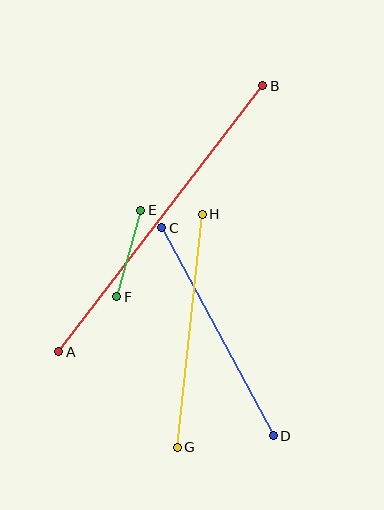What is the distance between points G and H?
The distance is approximately 235 pixels.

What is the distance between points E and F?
The distance is approximately 90 pixels.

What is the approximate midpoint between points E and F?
The midpoint is at approximately (129, 254) pixels.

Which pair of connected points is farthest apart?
Points A and B are farthest apart.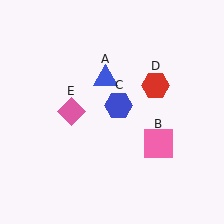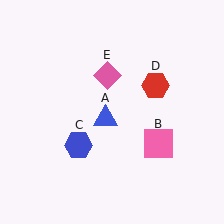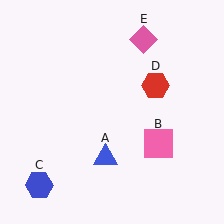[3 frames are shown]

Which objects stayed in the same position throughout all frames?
Pink square (object B) and red hexagon (object D) remained stationary.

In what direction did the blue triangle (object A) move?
The blue triangle (object A) moved down.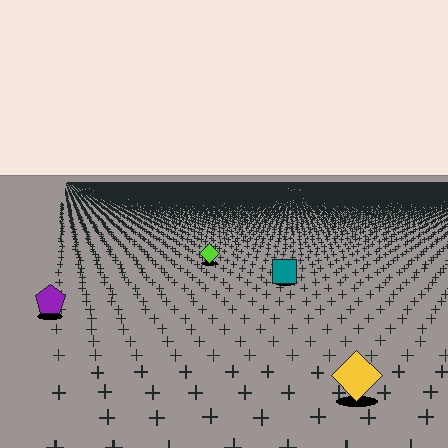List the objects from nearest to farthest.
From nearest to farthest: the yellow diamond, the purple pentagon, the teal square, the lime diamond.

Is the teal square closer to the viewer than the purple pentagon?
No. The purple pentagon is closer — you can tell from the texture gradient: the ground texture is coarser near it.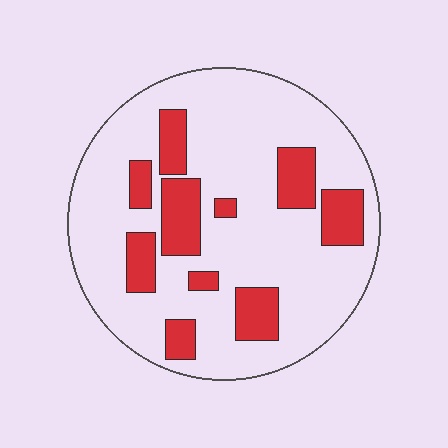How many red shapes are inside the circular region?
10.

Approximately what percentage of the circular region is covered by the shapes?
Approximately 25%.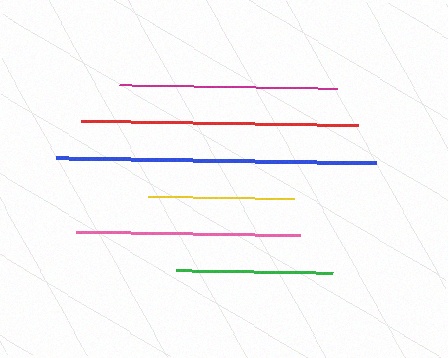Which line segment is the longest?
The blue line is the longest at approximately 320 pixels.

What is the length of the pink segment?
The pink segment is approximately 224 pixels long.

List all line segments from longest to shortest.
From longest to shortest: blue, red, pink, magenta, green, yellow.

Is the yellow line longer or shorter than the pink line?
The pink line is longer than the yellow line.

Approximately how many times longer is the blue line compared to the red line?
The blue line is approximately 1.2 times the length of the red line.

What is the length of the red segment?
The red segment is approximately 276 pixels long.